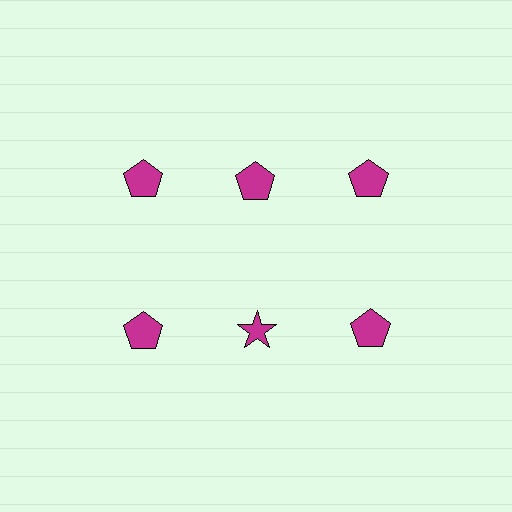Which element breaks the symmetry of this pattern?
The magenta star in the second row, second from left column breaks the symmetry. All other shapes are magenta pentagons.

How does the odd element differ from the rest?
It has a different shape: star instead of pentagon.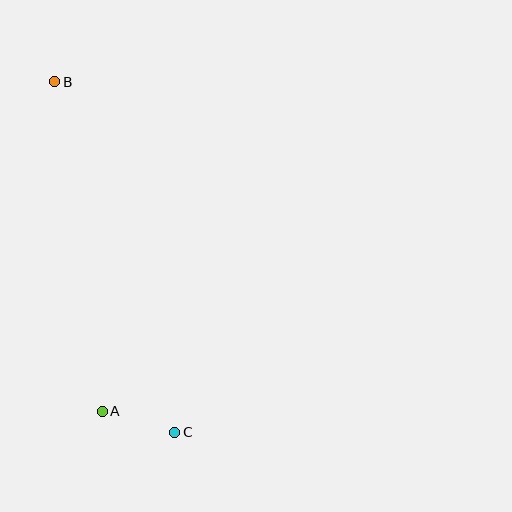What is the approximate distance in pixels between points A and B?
The distance between A and B is approximately 333 pixels.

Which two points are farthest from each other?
Points B and C are farthest from each other.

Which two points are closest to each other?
Points A and C are closest to each other.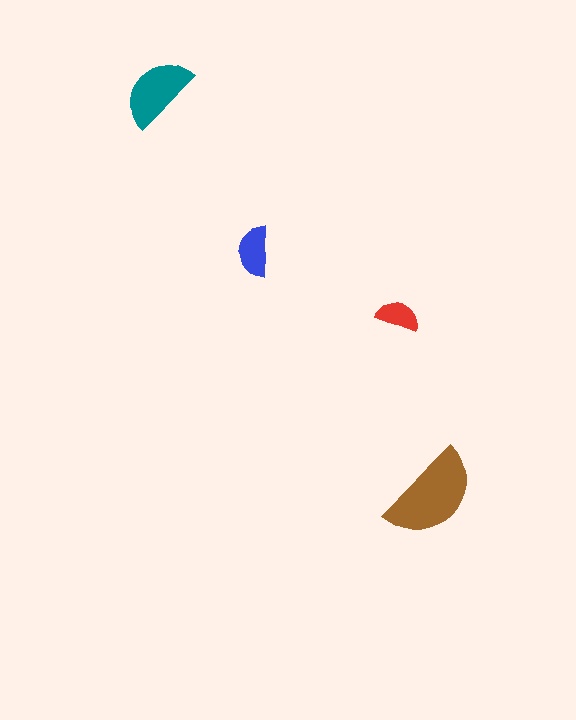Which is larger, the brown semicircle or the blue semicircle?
The brown one.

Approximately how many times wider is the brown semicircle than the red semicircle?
About 2.5 times wider.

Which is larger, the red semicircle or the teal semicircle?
The teal one.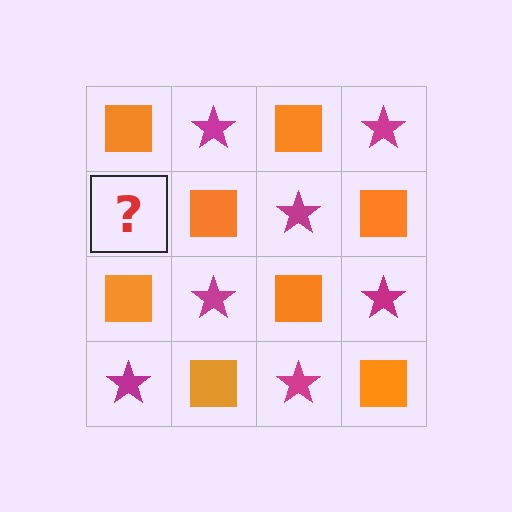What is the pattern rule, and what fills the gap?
The rule is that it alternates orange square and magenta star in a checkerboard pattern. The gap should be filled with a magenta star.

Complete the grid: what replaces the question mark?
The question mark should be replaced with a magenta star.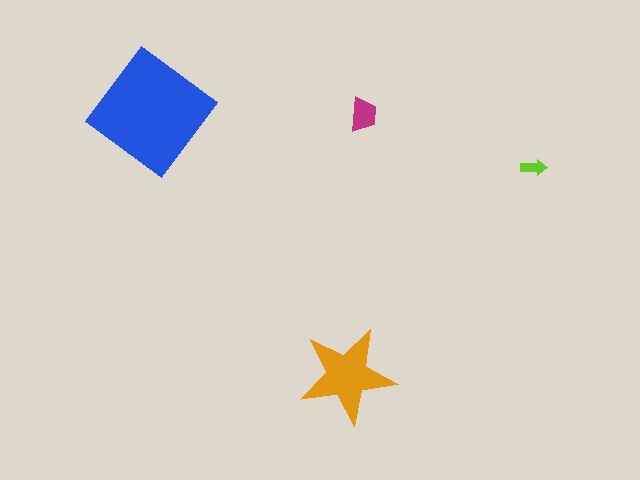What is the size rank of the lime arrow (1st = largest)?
4th.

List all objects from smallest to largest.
The lime arrow, the magenta trapezoid, the orange star, the blue diamond.